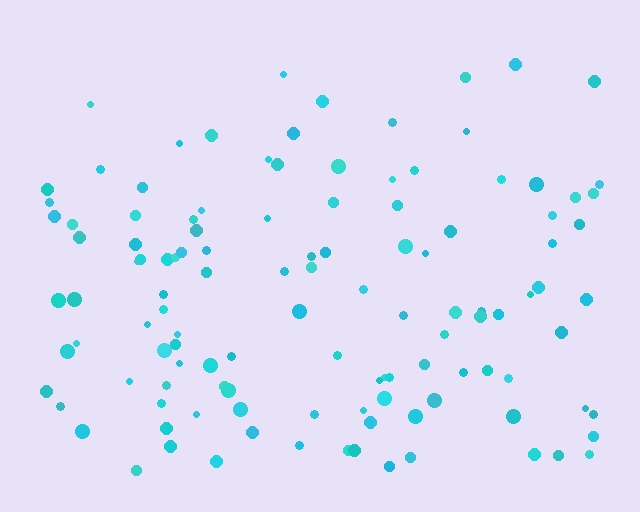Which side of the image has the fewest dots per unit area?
The top.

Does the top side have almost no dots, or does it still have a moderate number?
Still a moderate number, just noticeably fewer than the bottom.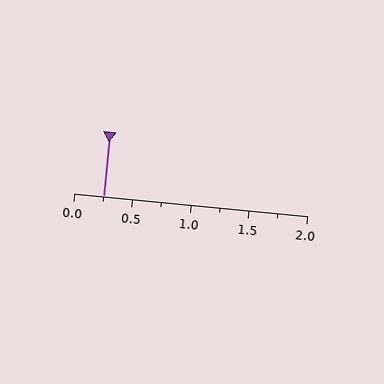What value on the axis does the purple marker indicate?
The marker indicates approximately 0.25.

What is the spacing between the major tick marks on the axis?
The major ticks are spaced 0.5 apart.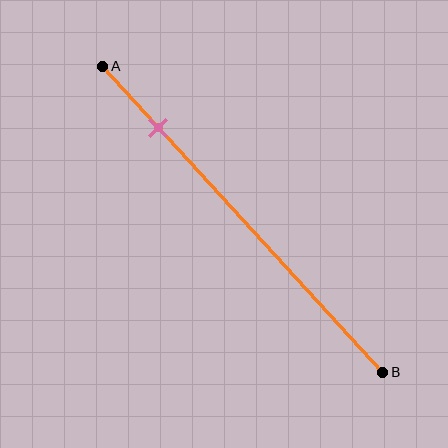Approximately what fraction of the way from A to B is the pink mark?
The pink mark is approximately 20% of the way from A to B.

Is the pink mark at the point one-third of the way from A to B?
No, the mark is at about 20% from A, not at the 33% one-third point.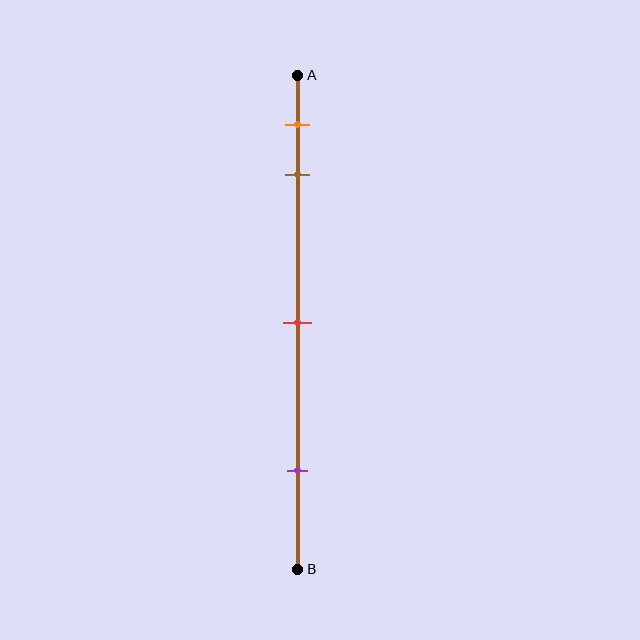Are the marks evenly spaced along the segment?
No, the marks are not evenly spaced.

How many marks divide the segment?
There are 4 marks dividing the segment.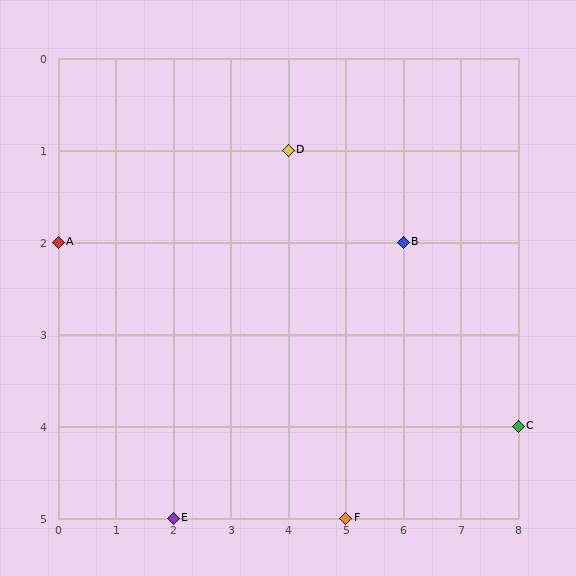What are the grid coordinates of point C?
Point C is at grid coordinates (8, 4).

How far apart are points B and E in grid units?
Points B and E are 4 columns and 3 rows apart (about 5.0 grid units diagonally).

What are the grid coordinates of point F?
Point F is at grid coordinates (5, 5).